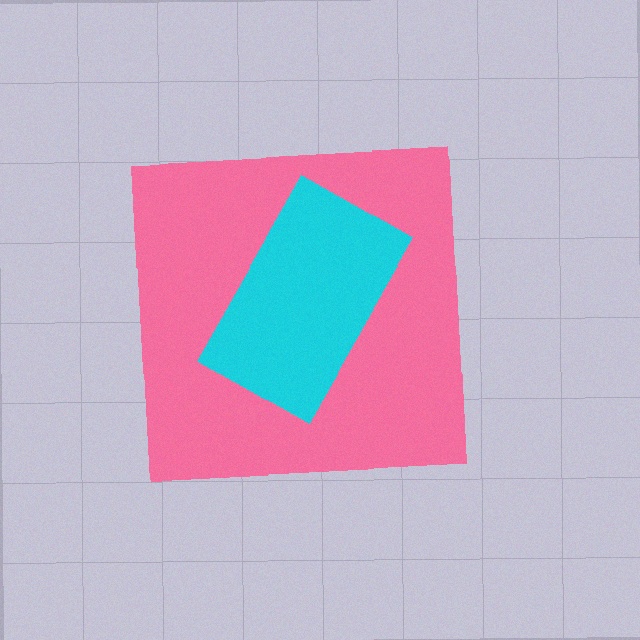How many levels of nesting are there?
2.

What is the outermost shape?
The pink square.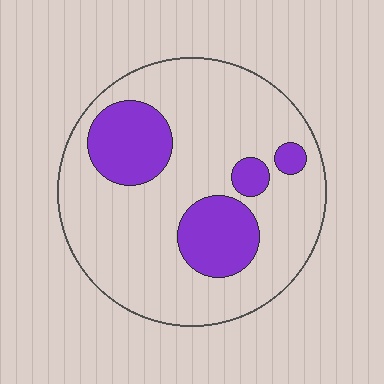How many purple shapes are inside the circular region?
4.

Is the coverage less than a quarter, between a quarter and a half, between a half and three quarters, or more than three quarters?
Less than a quarter.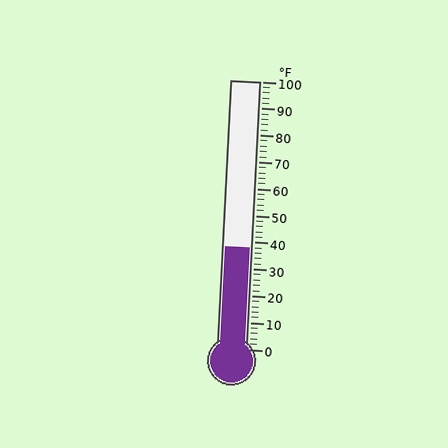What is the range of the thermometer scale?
The thermometer scale ranges from 0°F to 100°F.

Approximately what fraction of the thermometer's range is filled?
The thermometer is filled to approximately 40% of its range.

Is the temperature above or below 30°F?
The temperature is above 30°F.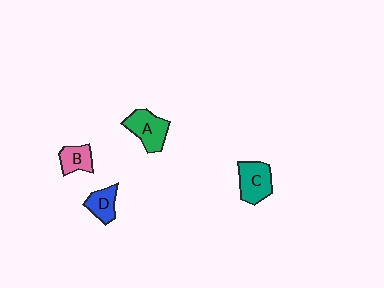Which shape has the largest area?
Shape A (green).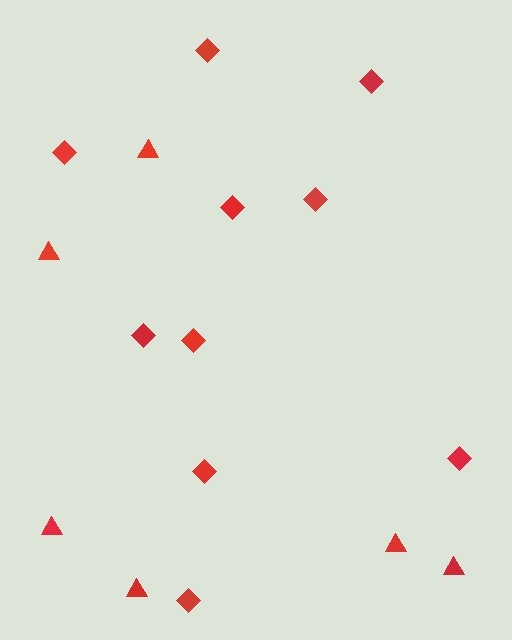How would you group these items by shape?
There are 2 groups: one group of diamonds (10) and one group of triangles (6).